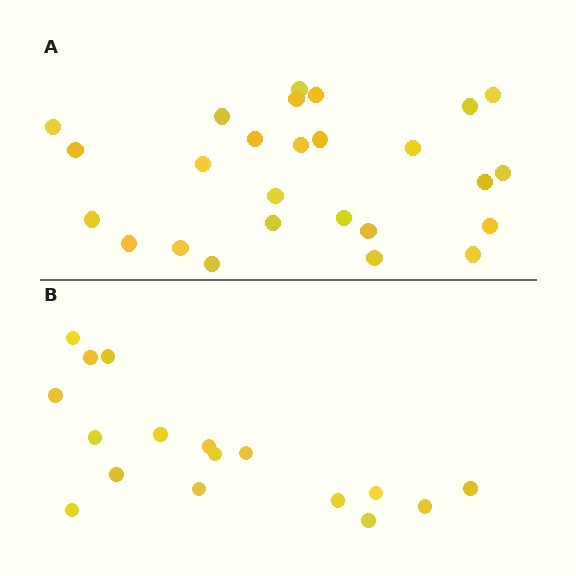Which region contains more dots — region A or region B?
Region A (the top region) has more dots.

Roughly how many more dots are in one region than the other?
Region A has roughly 8 or so more dots than region B.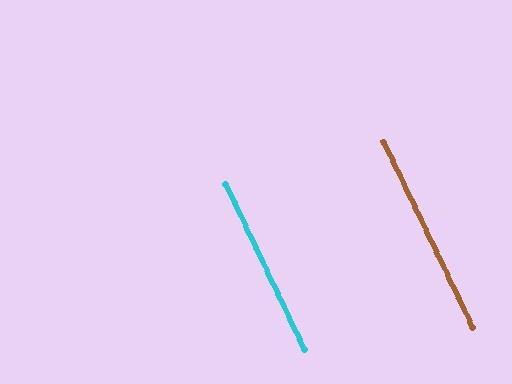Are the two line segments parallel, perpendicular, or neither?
Parallel — their directions differ by only 0.4°.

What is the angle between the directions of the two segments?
Approximately 0 degrees.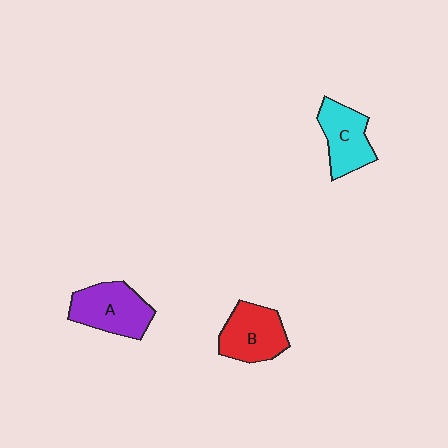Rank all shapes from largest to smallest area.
From largest to smallest: A (purple), B (red), C (cyan).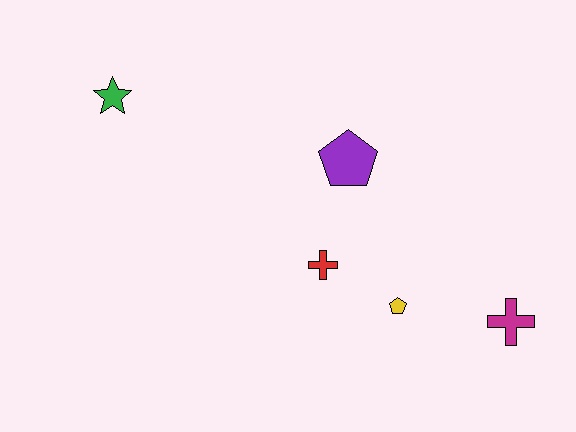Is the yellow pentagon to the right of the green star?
Yes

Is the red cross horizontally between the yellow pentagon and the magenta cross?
No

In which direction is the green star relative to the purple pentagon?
The green star is to the left of the purple pentagon.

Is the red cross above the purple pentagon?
No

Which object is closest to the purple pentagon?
The red cross is closest to the purple pentagon.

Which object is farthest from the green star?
The magenta cross is farthest from the green star.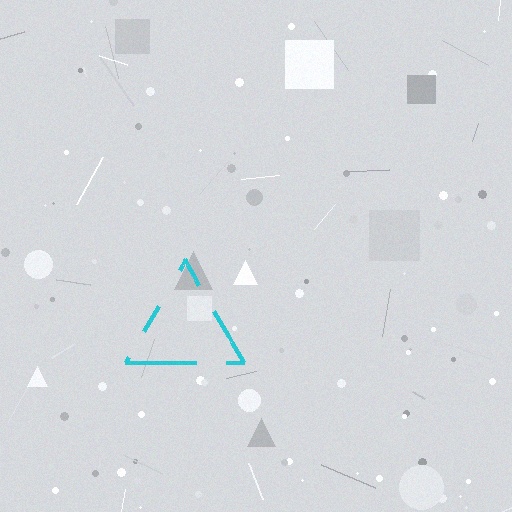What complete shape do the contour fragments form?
The contour fragments form a triangle.